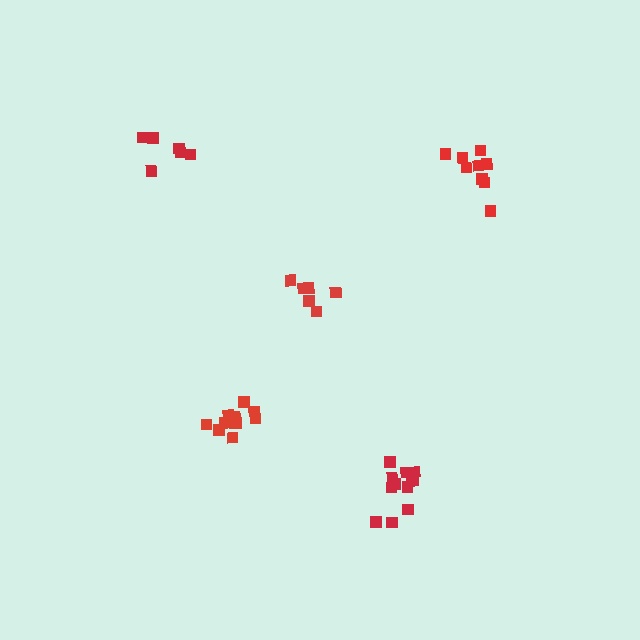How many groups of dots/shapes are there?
There are 5 groups.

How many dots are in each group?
Group 1: 12 dots, Group 2: 7 dots, Group 3: 6 dots, Group 4: 9 dots, Group 5: 11 dots (45 total).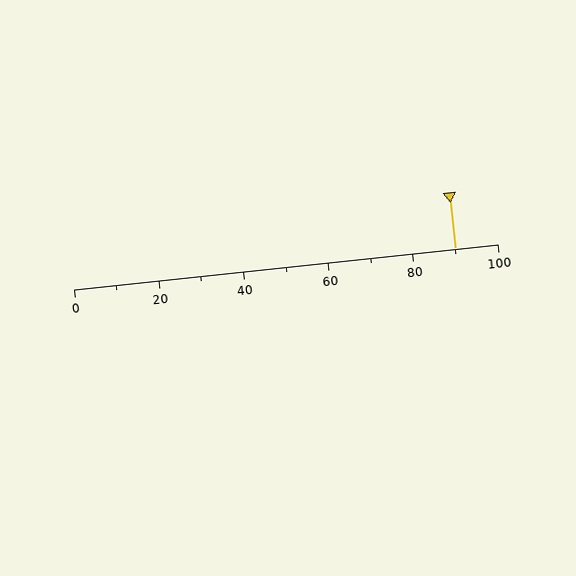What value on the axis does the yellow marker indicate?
The marker indicates approximately 90.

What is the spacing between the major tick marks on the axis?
The major ticks are spaced 20 apart.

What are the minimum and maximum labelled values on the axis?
The axis runs from 0 to 100.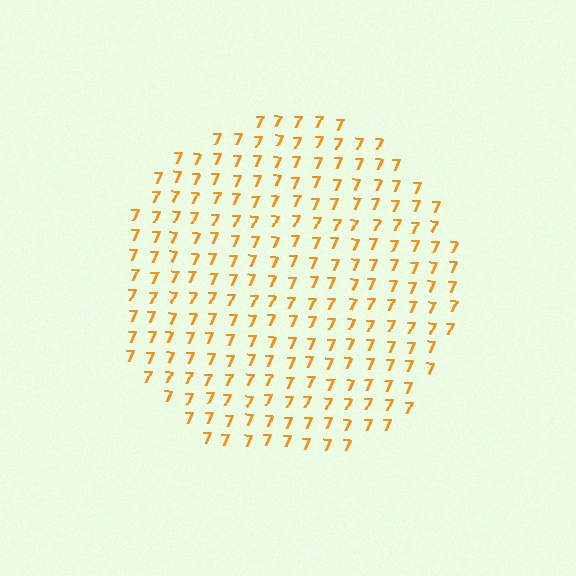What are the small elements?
The small elements are digit 7's.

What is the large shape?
The large shape is a circle.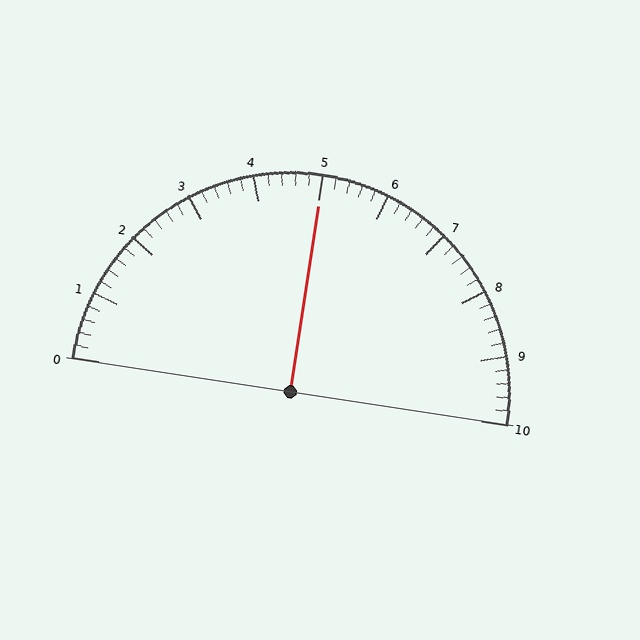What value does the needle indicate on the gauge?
The needle indicates approximately 5.0.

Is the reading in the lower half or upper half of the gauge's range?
The reading is in the upper half of the range (0 to 10).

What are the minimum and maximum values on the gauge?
The gauge ranges from 0 to 10.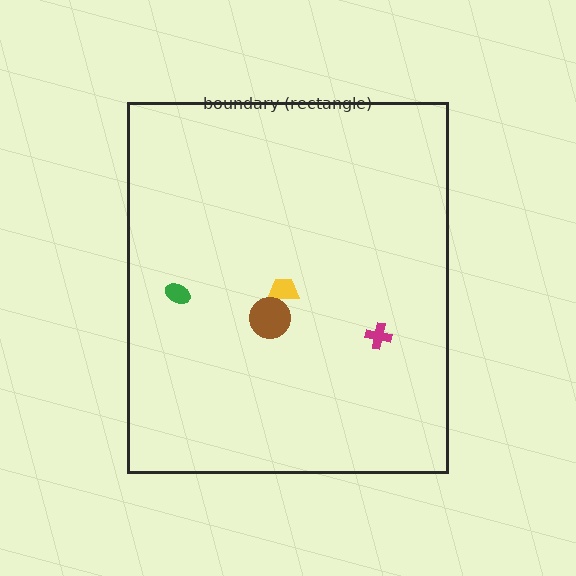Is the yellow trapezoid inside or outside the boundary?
Inside.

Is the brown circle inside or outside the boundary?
Inside.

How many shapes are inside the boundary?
4 inside, 0 outside.